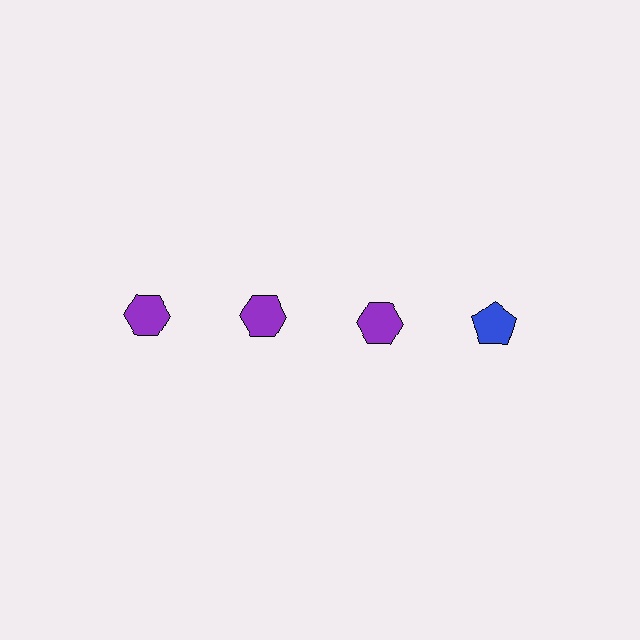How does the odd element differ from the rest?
It differs in both color (blue instead of purple) and shape (pentagon instead of hexagon).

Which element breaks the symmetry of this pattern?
The blue pentagon in the top row, second from right column breaks the symmetry. All other shapes are purple hexagons.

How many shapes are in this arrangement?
There are 4 shapes arranged in a grid pattern.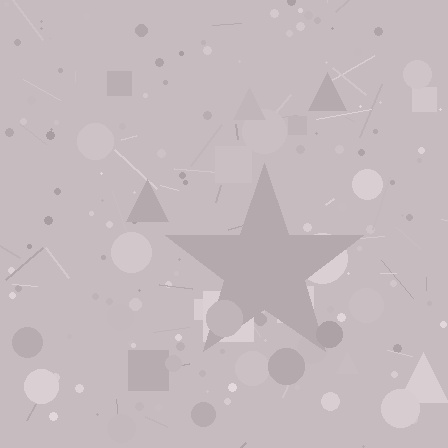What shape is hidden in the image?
A star is hidden in the image.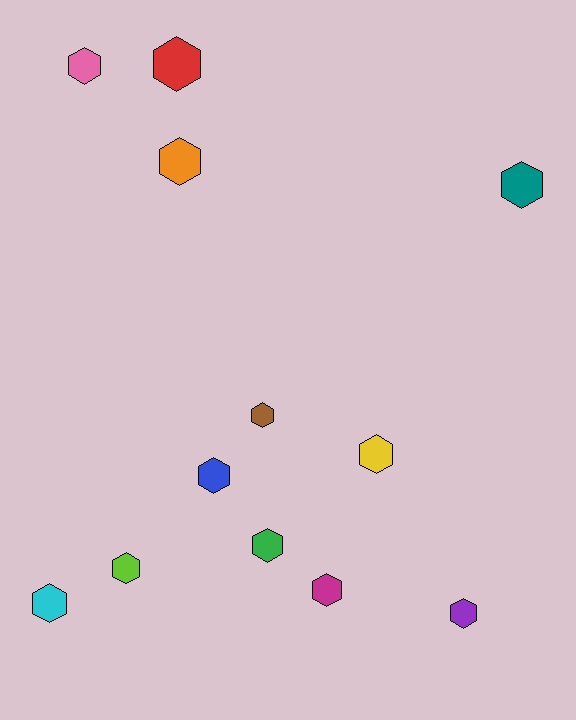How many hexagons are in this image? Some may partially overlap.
There are 12 hexagons.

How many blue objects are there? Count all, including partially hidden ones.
There is 1 blue object.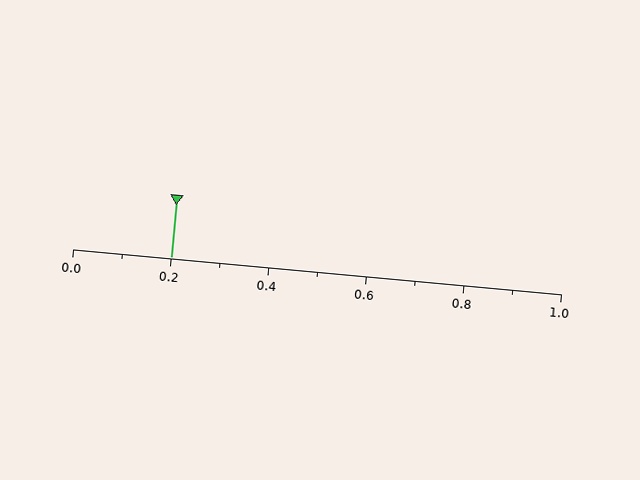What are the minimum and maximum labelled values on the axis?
The axis runs from 0.0 to 1.0.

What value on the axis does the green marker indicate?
The marker indicates approximately 0.2.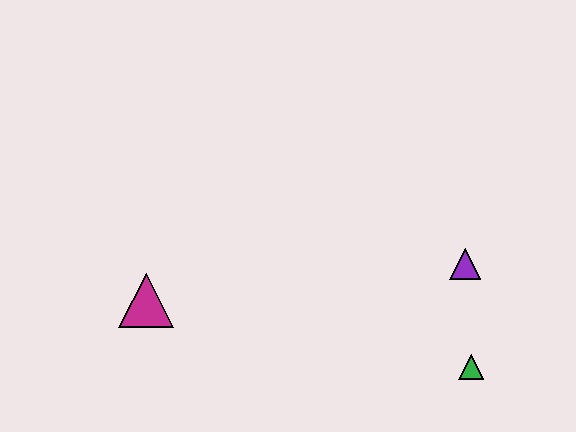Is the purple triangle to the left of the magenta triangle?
No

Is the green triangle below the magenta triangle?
Yes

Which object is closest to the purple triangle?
The green triangle is closest to the purple triangle.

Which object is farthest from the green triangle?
The magenta triangle is farthest from the green triangle.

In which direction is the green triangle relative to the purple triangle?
The green triangle is below the purple triangle.